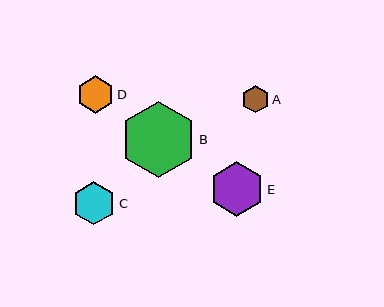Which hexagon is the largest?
Hexagon B is the largest with a size of approximately 76 pixels.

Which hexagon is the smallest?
Hexagon A is the smallest with a size of approximately 28 pixels.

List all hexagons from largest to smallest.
From largest to smallest: B, E, C, D, A.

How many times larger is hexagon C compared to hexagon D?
Hexagon C is approximately 1.2 times the size of hexagon D.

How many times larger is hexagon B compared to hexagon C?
Hexagon B is approximately 1.8 times the size of hexagon C.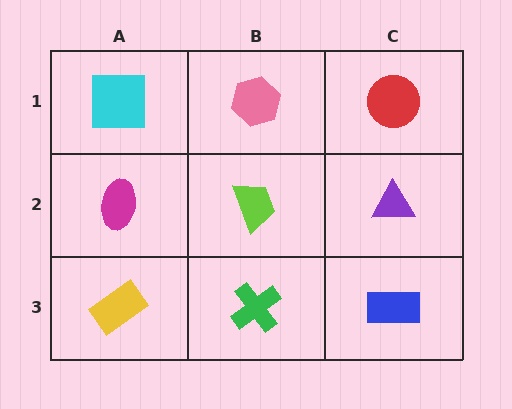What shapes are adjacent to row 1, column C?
A purple triangle (row 2, column C), a pink hexagon (row 1, column B).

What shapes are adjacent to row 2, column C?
A red circle (row 1, column C), a blue rectangle (row 3, column C), a lime trapezoid (row 2, column B).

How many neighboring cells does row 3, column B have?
3.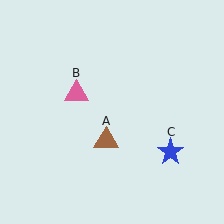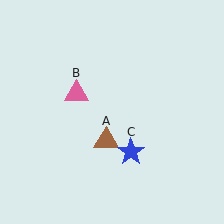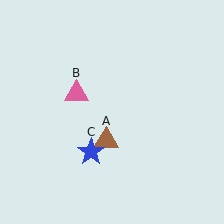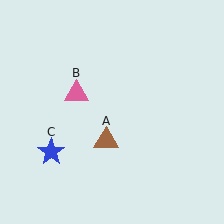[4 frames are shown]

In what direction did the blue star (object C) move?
The blue star (object C) moved left.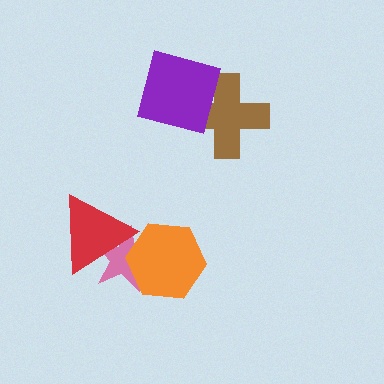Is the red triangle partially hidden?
Yes, it is partially covered by another shape.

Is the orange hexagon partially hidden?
No, no other shape covers it.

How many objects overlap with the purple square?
1 object overlaps with the purple square.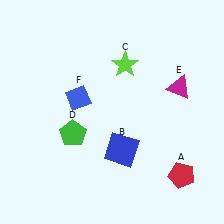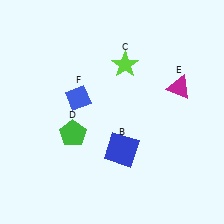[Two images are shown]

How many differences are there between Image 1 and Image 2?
There is 1 difference between the two images.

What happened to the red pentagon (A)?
The red pentagon (A) was removed in Image 2. It was in the bottom-right area of Image 1.